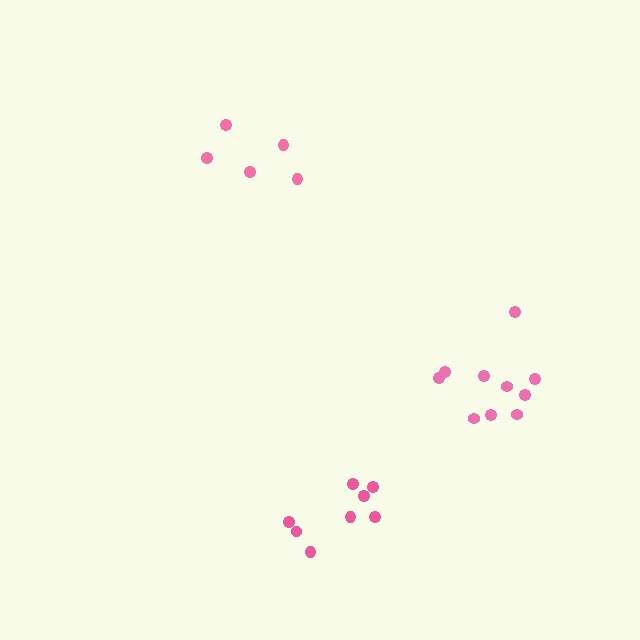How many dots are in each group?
Group 1: 8 dots, Group 2: 5 dots, Group 3: 10 dots (23 total).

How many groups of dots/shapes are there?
There are 3 groups.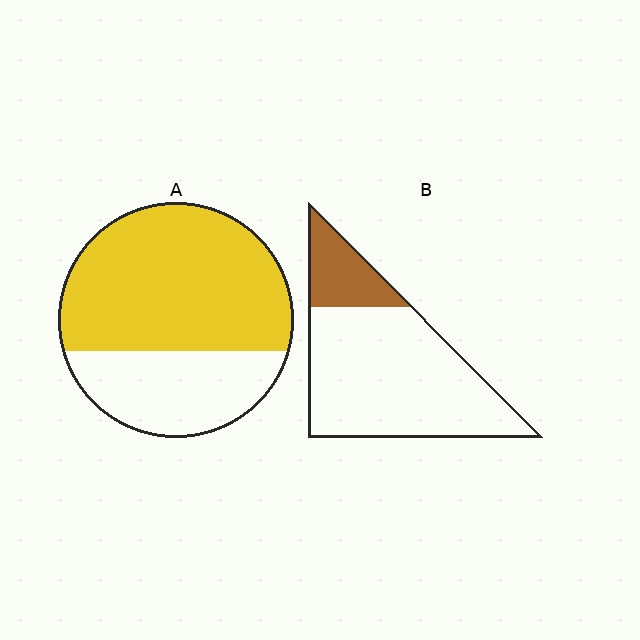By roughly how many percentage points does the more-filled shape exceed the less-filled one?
By roughly 45 percentage points (A over B).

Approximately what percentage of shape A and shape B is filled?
A is approximately 65% and B is approximately 20%.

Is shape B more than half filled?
No.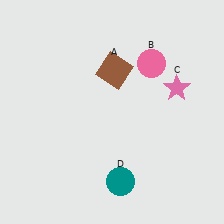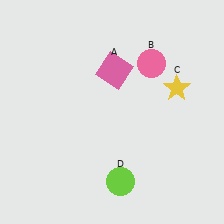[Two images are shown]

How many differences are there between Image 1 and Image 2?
There are 3 differences between the two images.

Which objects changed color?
A changed from brown to pink. C changed from pink to yellow. D changed from teal to lime.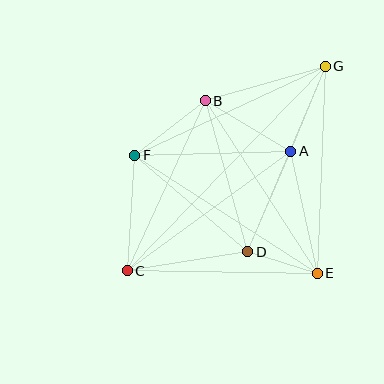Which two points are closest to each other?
Points D and E are closest to each other.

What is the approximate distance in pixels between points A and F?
The distance between A and F is approximately 156 pixels.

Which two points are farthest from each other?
Points C and G are farthest from each other.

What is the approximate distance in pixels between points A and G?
The distance between A and G is approximately 92 pixels.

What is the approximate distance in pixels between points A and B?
The distance between A and B is approximately 99 pixels.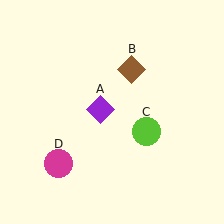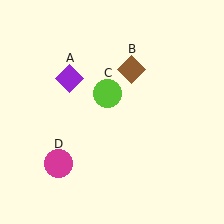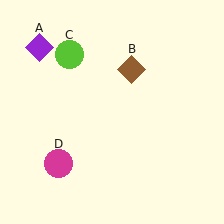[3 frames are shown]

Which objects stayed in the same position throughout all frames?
Brown diamond (object B) and magenta circle (object D) remained stationary.